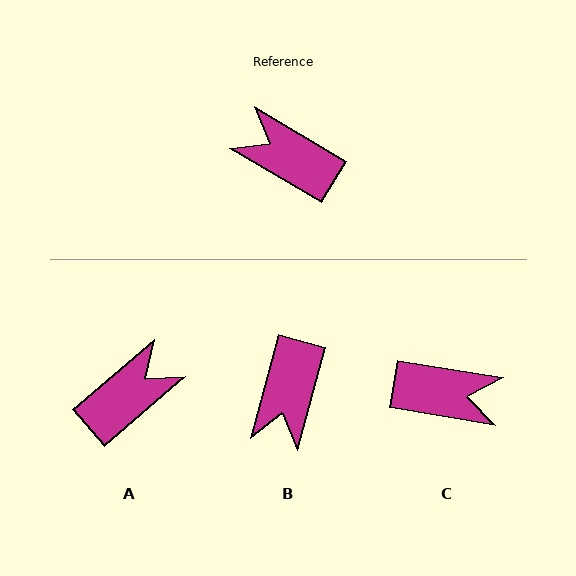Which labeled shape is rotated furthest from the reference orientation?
C, about 159 degrees away.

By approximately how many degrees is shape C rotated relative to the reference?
Approximately 159 degrees clockwise.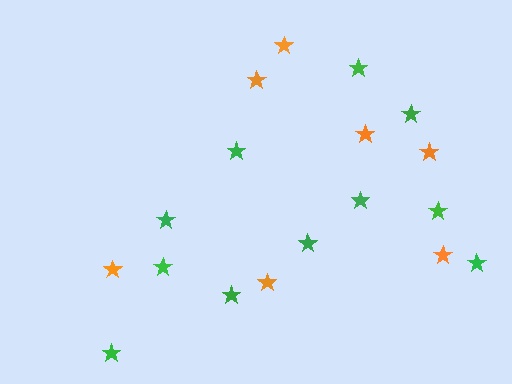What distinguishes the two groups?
There are 2 groups: one group of orange stars (7) and one group of green stars (11).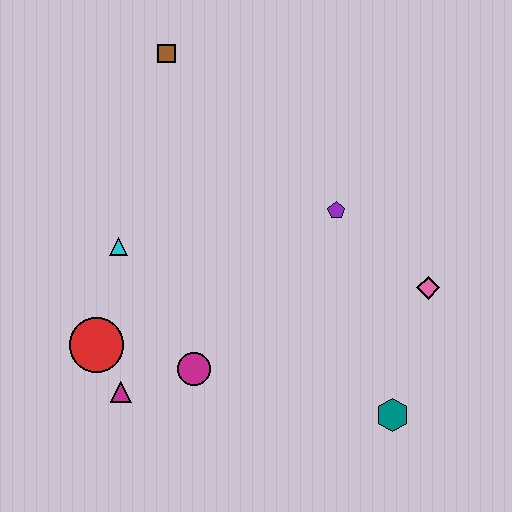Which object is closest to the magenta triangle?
The red circle is closest to the magenta triangle.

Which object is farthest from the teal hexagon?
The brown square is farthest from the teal hexagon.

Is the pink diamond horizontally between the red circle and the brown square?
No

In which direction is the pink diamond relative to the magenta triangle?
The pink diamond is to the right of the magenta triangle.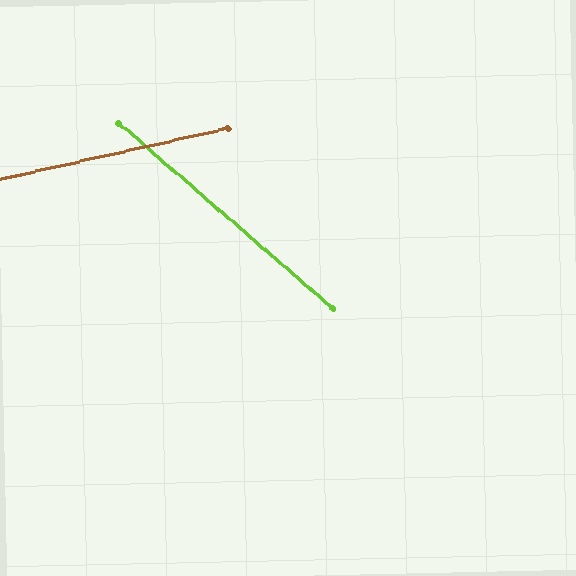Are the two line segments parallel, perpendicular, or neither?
Neither parallel nor perpendicular — they differ by about 53°.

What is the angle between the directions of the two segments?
Approximately 53 degrees.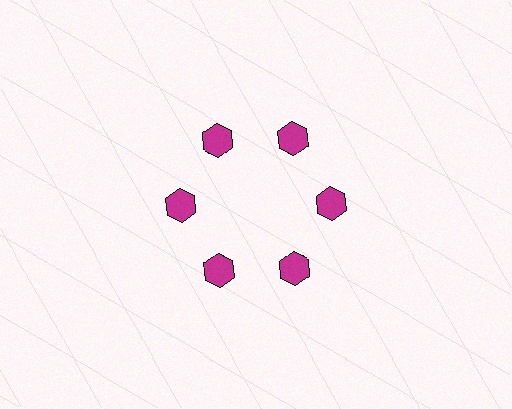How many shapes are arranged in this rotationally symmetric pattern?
There are 6 shapes, arranged in 6 groups of 1.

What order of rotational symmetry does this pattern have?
This pattern has 6-fold rotational symmetry.